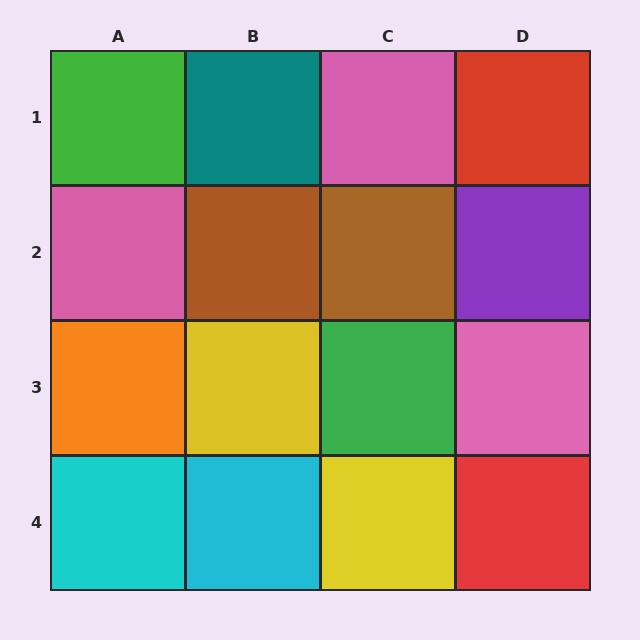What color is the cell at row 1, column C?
Pink.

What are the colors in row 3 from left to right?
Orange, yellow, green, pink.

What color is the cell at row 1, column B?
Teal.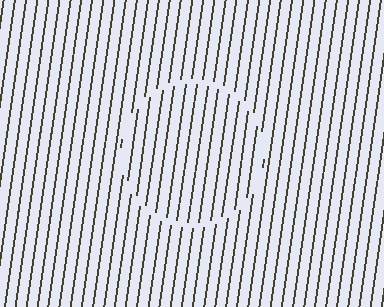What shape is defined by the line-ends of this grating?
An illusory circle. The interior of the shape contains the same grating, shifted by half a period — the contour is defined by the phase discontinuity where line-ends from the inner and outer gratings abut.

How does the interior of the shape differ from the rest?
The interior of the shape contains the same grating, shifted by half a period — the contour is defined by the phase discontinuity where line-ends from the inner and outer gratings abut.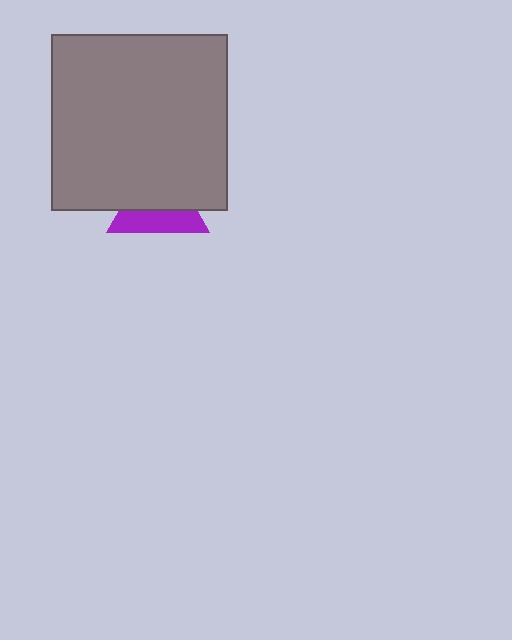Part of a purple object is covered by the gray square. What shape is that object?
It is a triangle.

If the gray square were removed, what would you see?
You would see the complete purple triangle.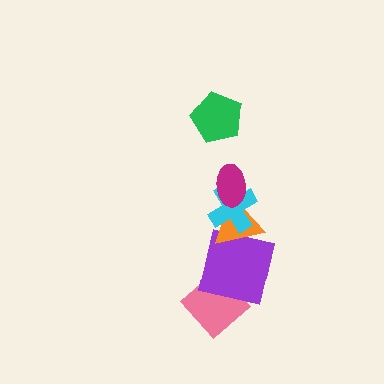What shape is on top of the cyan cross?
The magenta ellipse is on top of the cyan cross.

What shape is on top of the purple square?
The orange triangle is on top of the purple square.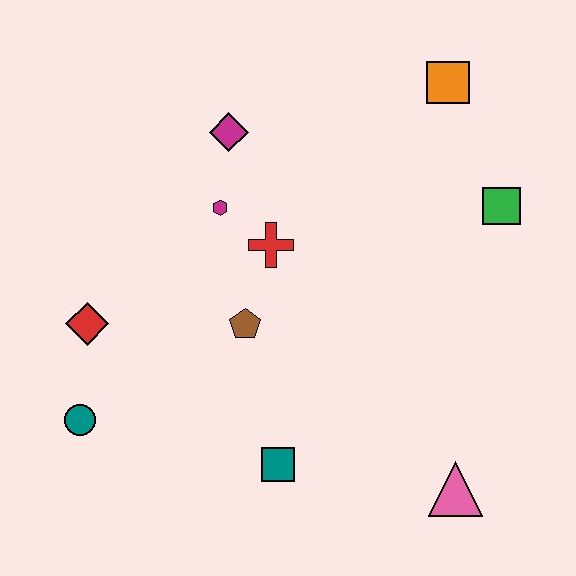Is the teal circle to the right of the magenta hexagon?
No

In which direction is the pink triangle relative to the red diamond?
The pink triangle is to the right of the red diamond.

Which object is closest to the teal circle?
The red diamond is closest to the teal circle.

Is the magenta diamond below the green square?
No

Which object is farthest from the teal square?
The orange square is farthest from the teal square.